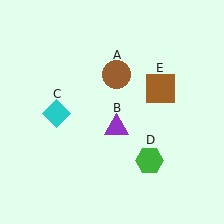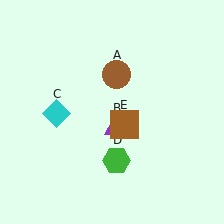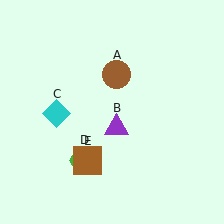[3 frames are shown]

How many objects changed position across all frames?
2 objects changed position: green hexagon (object D), brown square (object E).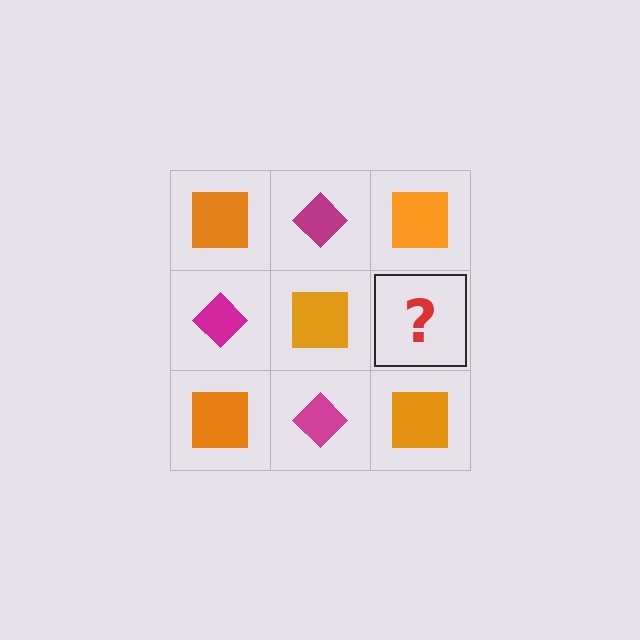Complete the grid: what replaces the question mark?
The question mark should be replaced with a magenta diamond.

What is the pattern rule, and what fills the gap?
The rule is that it alternates orange square and magenta diamond in a checkerboard pattern. The gap should be filled with a magenta diamond.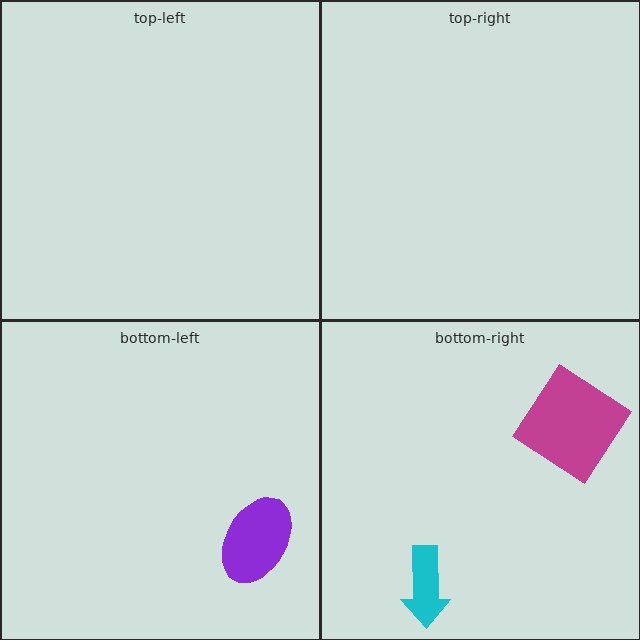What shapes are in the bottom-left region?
The purple ellipse.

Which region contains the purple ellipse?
The bottom-left region.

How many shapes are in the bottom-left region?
1.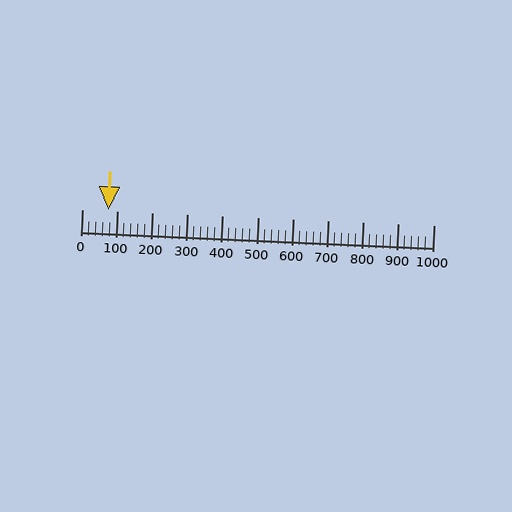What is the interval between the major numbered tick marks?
The major tick marks are spaced 100 units apart.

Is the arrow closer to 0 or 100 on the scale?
The arrow is closer to 100.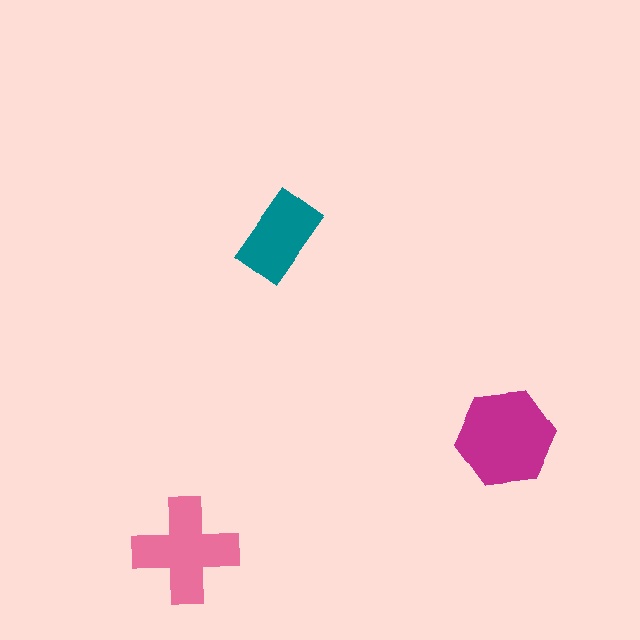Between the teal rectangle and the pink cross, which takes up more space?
The pink cross.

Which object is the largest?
The magenta hexagon.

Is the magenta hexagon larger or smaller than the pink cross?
Larger.